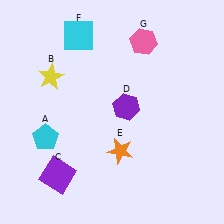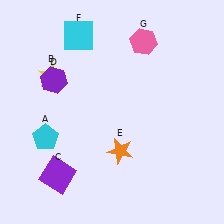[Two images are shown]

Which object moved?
The purple hexagon (D) moved left.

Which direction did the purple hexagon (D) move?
The purple hexagon (D) moved left.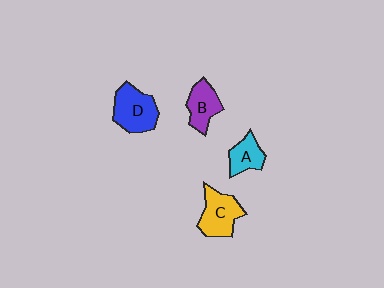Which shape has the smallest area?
Shape A (cyan).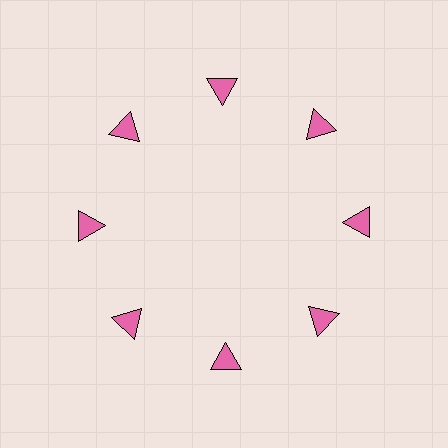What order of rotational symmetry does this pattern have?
This pattern has 8-fold rotational symmetry.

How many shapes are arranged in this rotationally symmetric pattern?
There are 8 shapes, arranged in 8 groups of 1.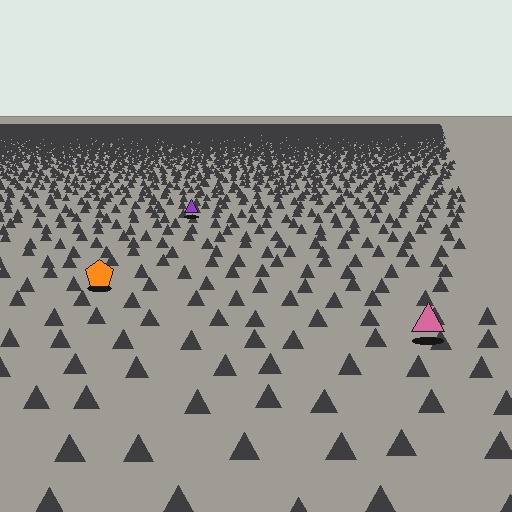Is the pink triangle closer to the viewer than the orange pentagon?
Yes. The pink triangle is closer — you can tell from the texture gradient: the ground texture is coarser near it.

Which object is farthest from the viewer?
The purple triangle is farthest from the viewer. It appears smaller and the ground texture around it is denser.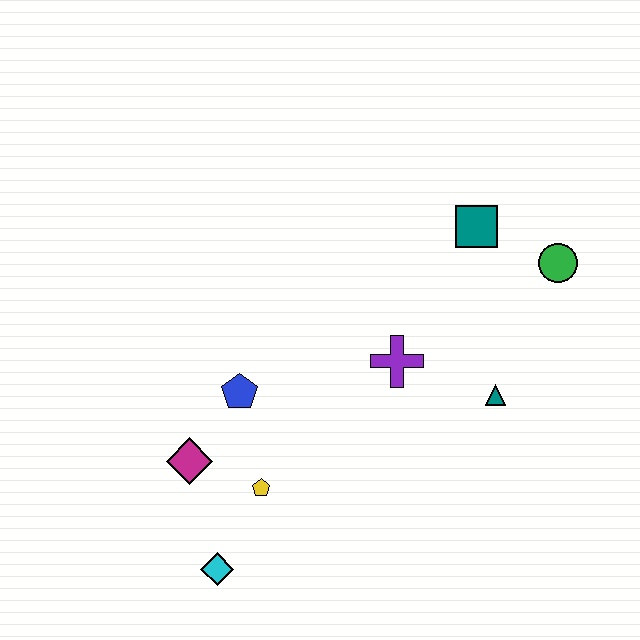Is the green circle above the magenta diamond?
Yes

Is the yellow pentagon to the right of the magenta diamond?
Yes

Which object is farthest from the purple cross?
The cyan diamond is farthest from the purple cross.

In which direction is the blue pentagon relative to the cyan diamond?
The blue pentagon is above the cyan diamond.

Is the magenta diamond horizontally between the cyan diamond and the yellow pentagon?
No